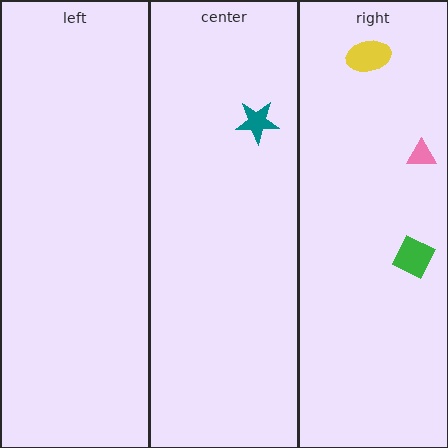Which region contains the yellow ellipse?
The right region.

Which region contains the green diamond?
The right region.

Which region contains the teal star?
The center region.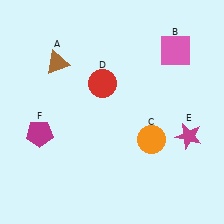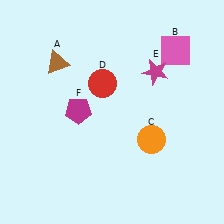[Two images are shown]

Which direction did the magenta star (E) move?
The magenta star (E) moved up.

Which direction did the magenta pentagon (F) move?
The magenta pentagon (F) moved right.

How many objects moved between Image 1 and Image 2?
2 objects moved between the two images.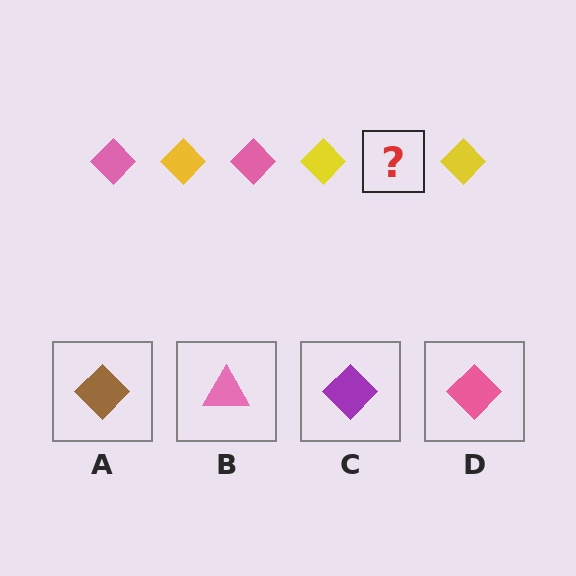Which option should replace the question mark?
Option D.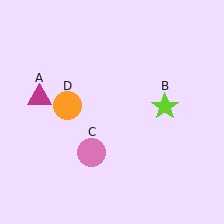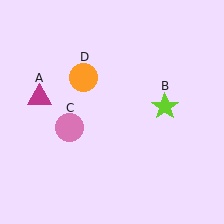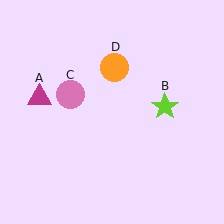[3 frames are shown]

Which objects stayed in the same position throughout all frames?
Magenta triangle (object A) and lime star (object B) remained stationary.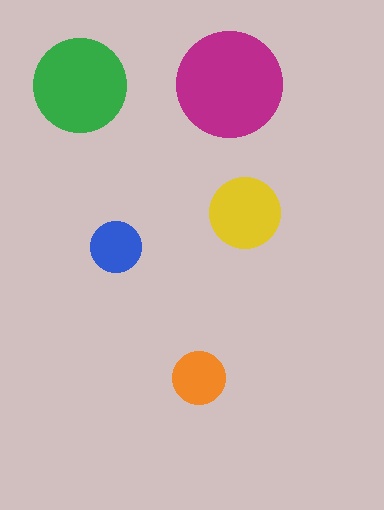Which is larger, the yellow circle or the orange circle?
The yellow one.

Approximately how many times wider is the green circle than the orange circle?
About 2 times wider.